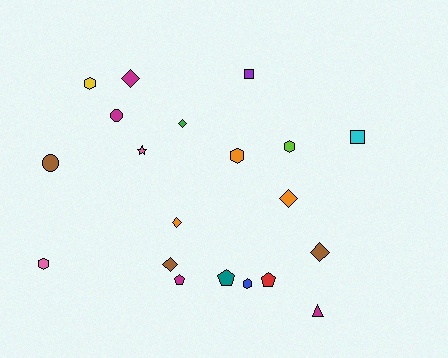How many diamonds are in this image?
There are 6 diamonds.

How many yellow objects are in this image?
There is 1 yellow object.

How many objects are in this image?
There are 20 objects.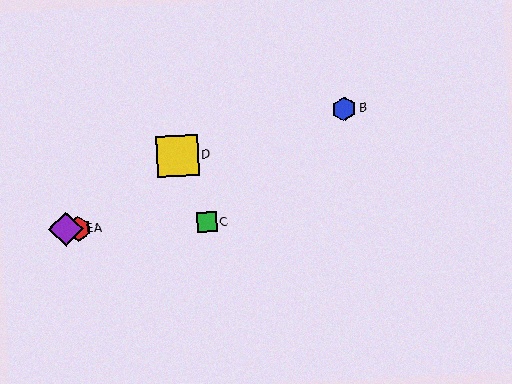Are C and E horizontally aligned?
Yes, both are at y≈222.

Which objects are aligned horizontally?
Objects A, C, E are aligned horizontally.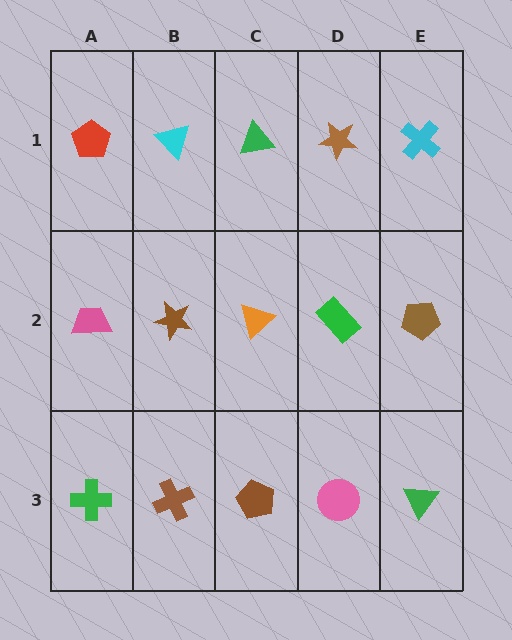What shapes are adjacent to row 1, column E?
A brown pentagon (row 2, column E), a brown star (row 1, column D).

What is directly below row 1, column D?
A green rectangle.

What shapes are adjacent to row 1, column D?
A green rectangle (row 2, column D), a green triangle (row 1, column C), a cyan cross (row 1, column E).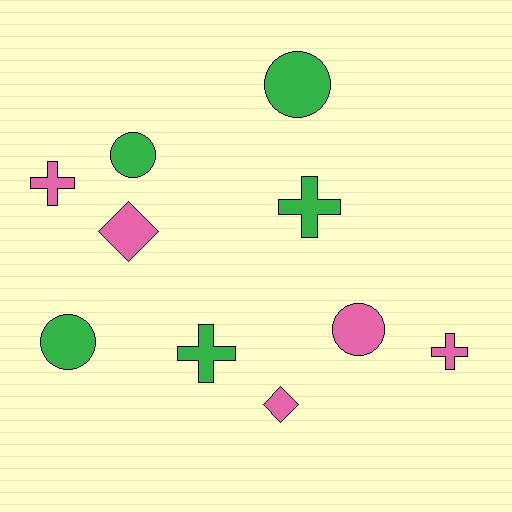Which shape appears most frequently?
Cross, with 4 objects.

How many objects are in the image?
There are 10 objects.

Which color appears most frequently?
Green, with 5 objects.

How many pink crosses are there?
There are 2 pink crosses.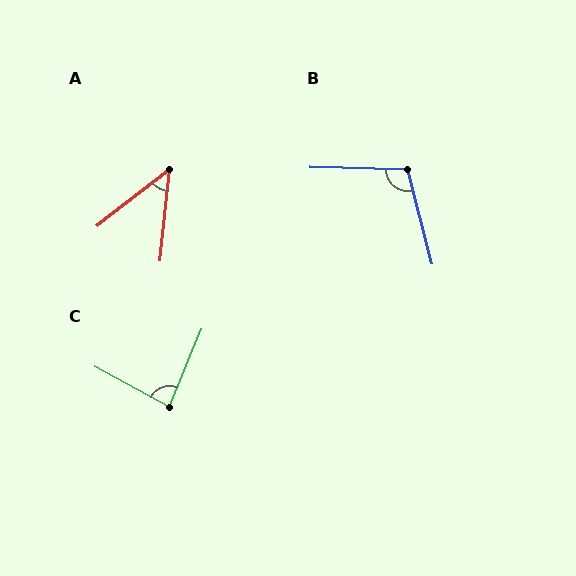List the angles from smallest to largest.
A (47°), C (84°), B (106°).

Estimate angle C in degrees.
Approximately 84 degrees.